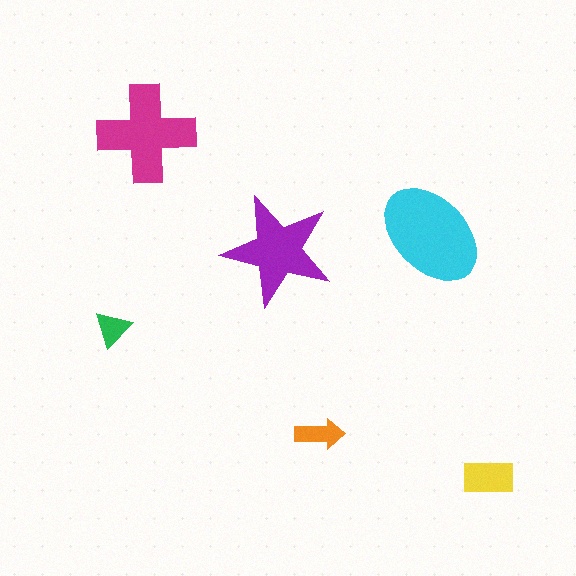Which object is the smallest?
The green triangle.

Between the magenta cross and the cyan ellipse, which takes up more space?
The cyan ellipse.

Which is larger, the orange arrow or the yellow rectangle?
The yellow rectangle.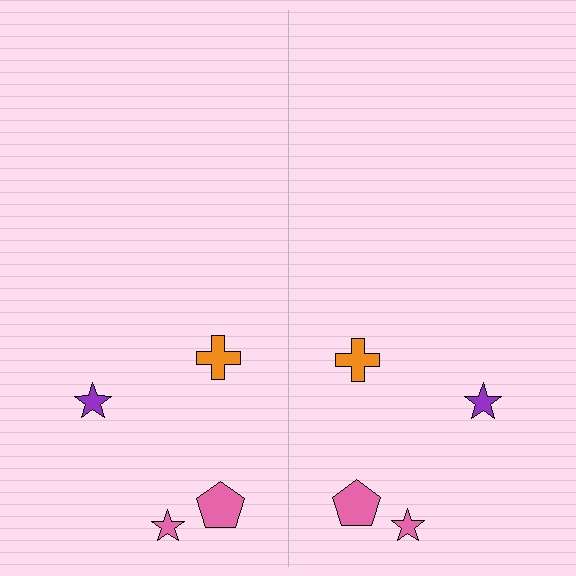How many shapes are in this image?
There are 8 shapes in this image.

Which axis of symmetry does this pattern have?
The pattern has a vertical axis of symmetry running through the center of the image.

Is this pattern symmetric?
Yes, this pattern has bilateral (reflection) symmetry.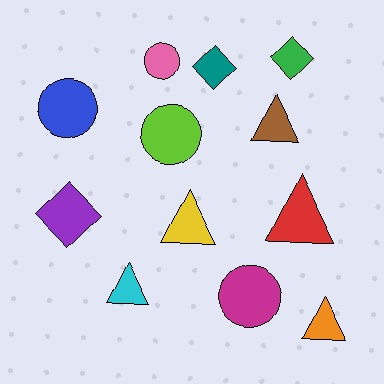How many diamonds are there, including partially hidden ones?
There are 3 diamonds.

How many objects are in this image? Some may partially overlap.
There are 12 objects.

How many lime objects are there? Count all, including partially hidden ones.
There is 1 lime object.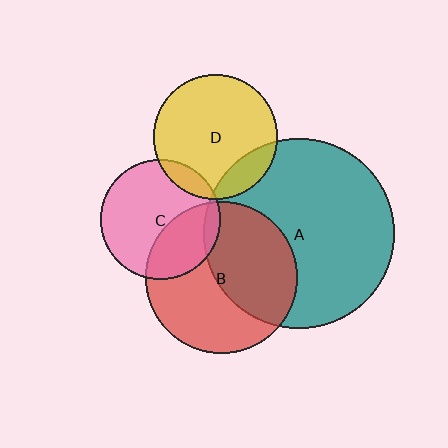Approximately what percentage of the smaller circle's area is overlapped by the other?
Approximately 15%.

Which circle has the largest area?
Circle A (teal).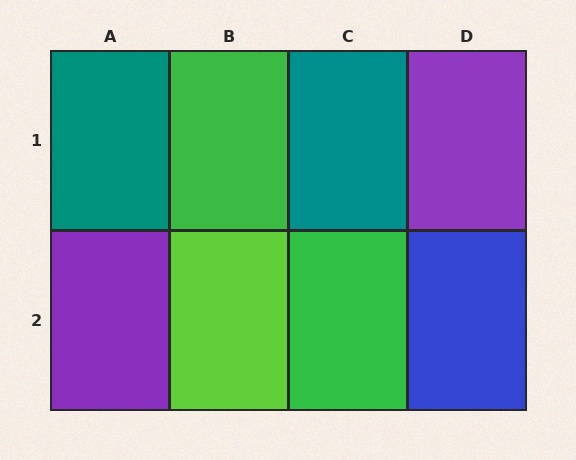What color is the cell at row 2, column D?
Blue.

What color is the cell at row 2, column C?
Green.